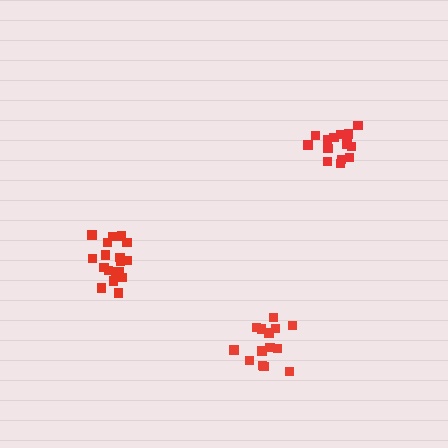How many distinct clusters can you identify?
There are 3 distinct clusters.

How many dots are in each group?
Group 1: 14 dots, Group 2: 15 dots, Group 3: 18 dots (47 total).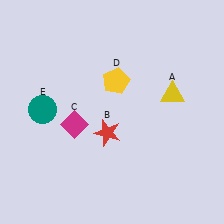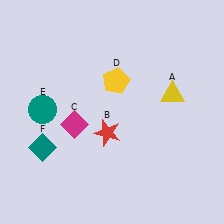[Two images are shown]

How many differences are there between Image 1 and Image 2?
There is 1 difference between the two images.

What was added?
A teal diamond (F) was added in Image 2.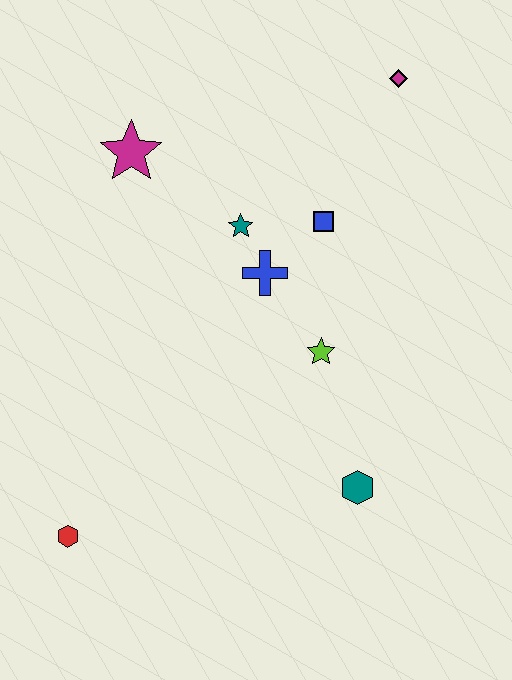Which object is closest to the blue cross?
The teal star is closest to the blue cross.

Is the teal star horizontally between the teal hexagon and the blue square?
No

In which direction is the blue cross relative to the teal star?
The blue cross is below the teal star.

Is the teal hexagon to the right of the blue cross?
Yes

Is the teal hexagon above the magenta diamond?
No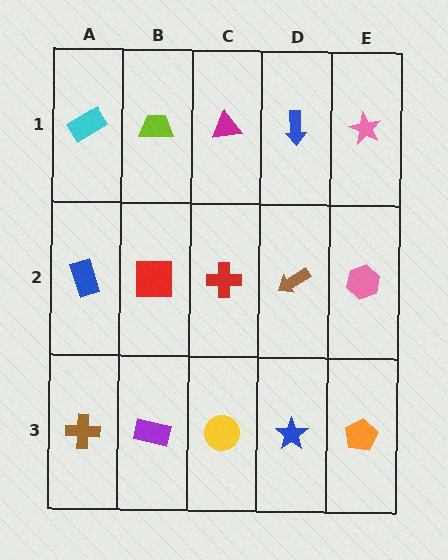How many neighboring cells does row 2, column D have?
4.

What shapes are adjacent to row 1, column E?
A pink hexagon (row 2, column E), a blue arrow (row 1, column D).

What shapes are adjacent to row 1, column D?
A brown arrow (row 2, column D), a magenta triangle (row 1, column C), a pink star (row 1, column E).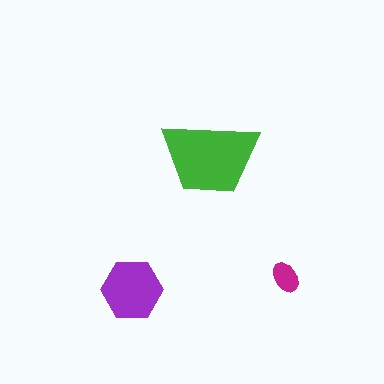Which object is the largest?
The green trapezoid.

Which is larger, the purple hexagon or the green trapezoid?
The green trapezoid.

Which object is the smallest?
The magenta ellipse.